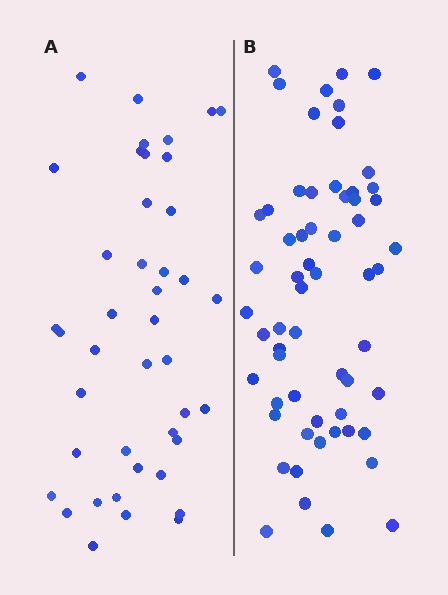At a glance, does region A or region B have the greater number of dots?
Region B (the right region) has more dots.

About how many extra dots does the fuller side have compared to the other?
Region B has approximately 20 more dots than region A.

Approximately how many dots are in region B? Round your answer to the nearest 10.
About 60 dots.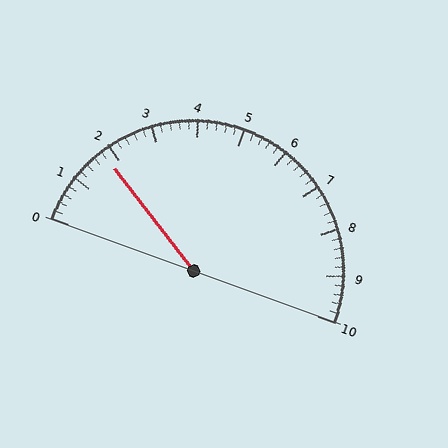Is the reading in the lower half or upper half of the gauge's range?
The reading is in the lower half of the range (0 to 10).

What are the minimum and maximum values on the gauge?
The gauge ranges from 0 to 10.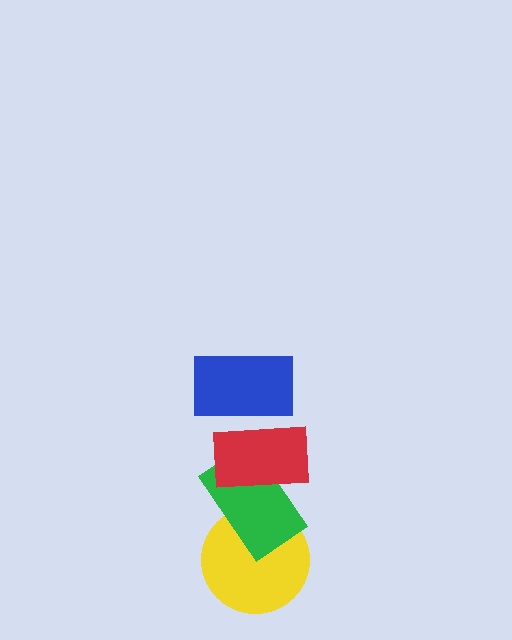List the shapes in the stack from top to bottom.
From top to bottom: the blue rectangle, the red rectangle, the green rectangle, the yellow circle.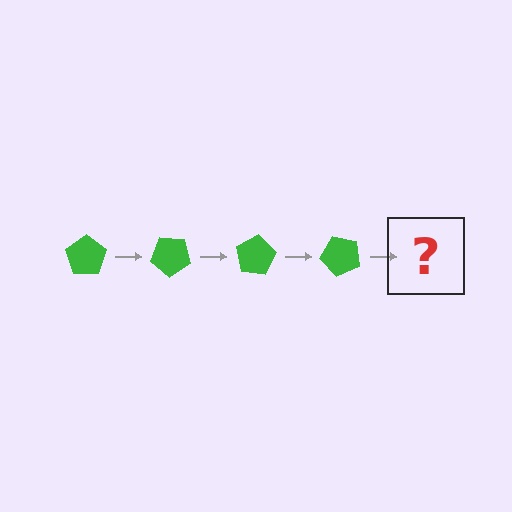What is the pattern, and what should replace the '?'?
The pattern is that the pentagon rotates 40 degrees each step. The '?' should be a green pentagon rotated 160 degrees.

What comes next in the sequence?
The next element should be a green pentagon rotated 160 degrees.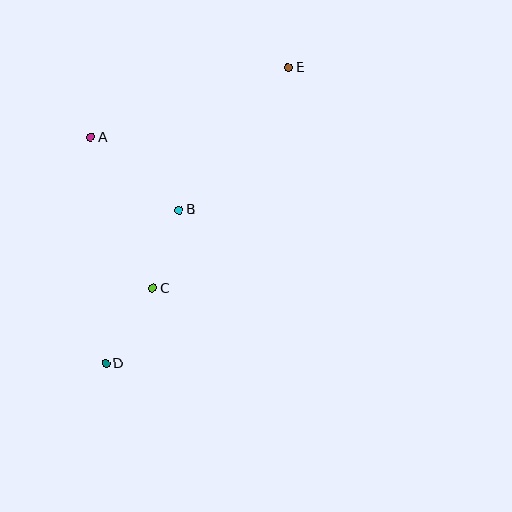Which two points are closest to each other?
Points B and C are closest to each other.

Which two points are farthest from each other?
Points D and E are farthest from each other.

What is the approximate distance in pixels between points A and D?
The distance between A and D is approximately 226 pixels.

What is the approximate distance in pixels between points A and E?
The distance between A and E is approximately 209 pixels.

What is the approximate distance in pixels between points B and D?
The distance between B and D is approximately 170 pixels.